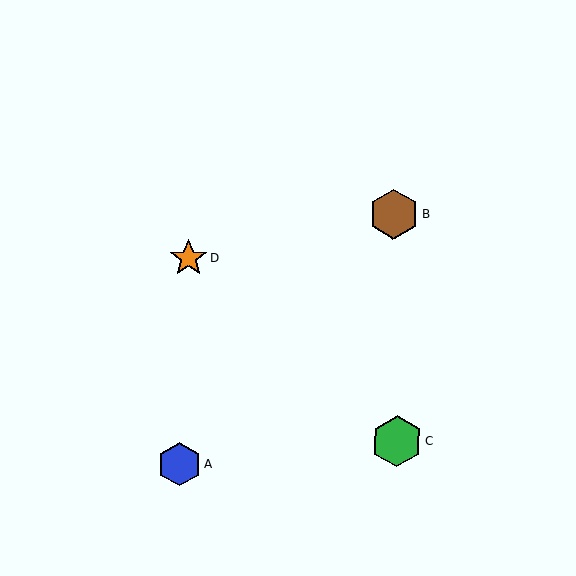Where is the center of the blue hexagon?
The center of the blue hexagon is at (179, 464).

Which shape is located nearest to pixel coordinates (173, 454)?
The blue hexagon (labeled A) at (179, 464) is nearest to that location.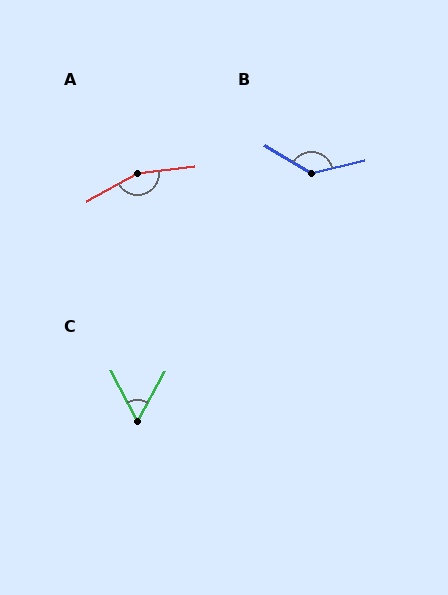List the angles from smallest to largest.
C (57°), B (134°), A (159°).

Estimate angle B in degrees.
Approximately 134 degrees.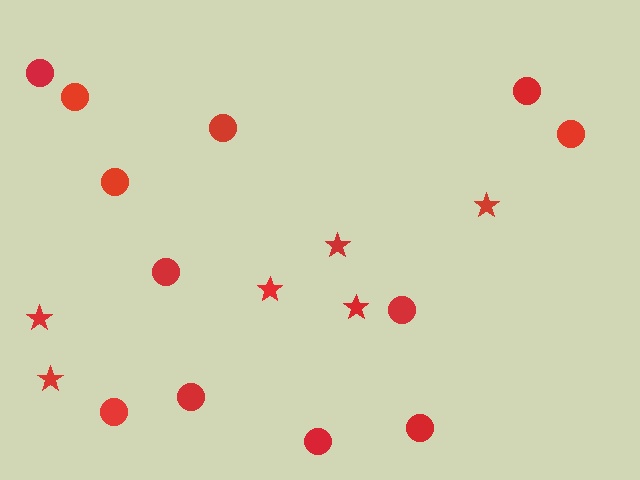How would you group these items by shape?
There are 2 groups: one group of stars (6) and one group of circles (12).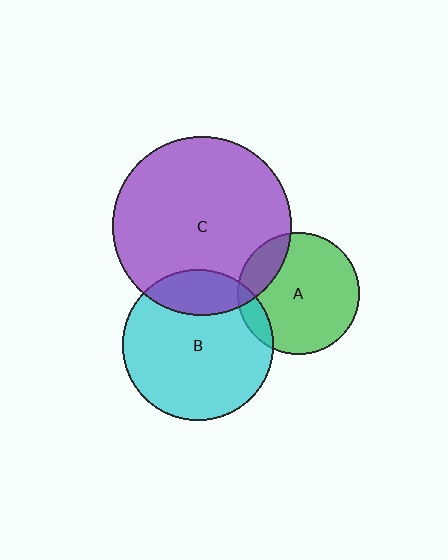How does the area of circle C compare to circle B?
Approximately 1.4 times.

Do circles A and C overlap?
Yes.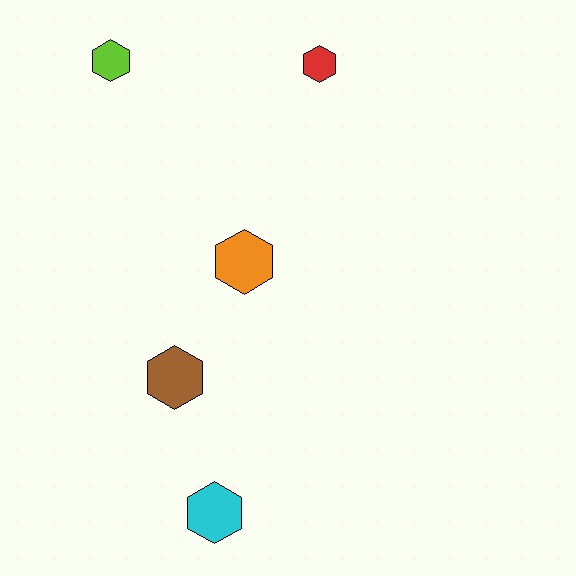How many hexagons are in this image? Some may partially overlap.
There are 5 hexagons.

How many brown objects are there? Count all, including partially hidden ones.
There is 1 brown object.